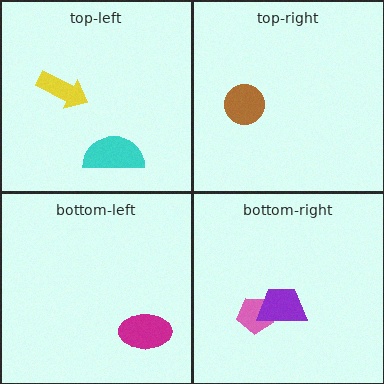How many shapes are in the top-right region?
1.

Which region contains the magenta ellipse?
The bottom-left region.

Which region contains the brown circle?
The top-right region.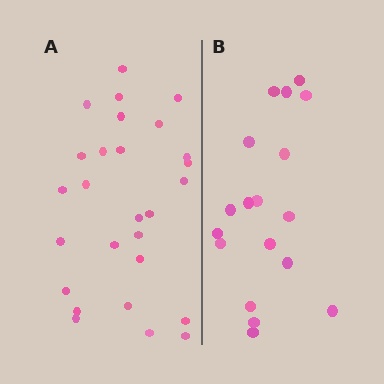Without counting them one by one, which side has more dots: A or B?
Region A (the left region) has more dots.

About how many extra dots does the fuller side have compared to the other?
Region A has roughly 8 or so more dots than region B.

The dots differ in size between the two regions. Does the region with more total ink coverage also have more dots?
No. Region B has more total ink coverage because its dots are larger, but region A actually contains more individual dots. Total area can be misleading — the number of items is what matters here.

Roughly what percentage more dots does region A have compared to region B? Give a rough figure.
About 50% more.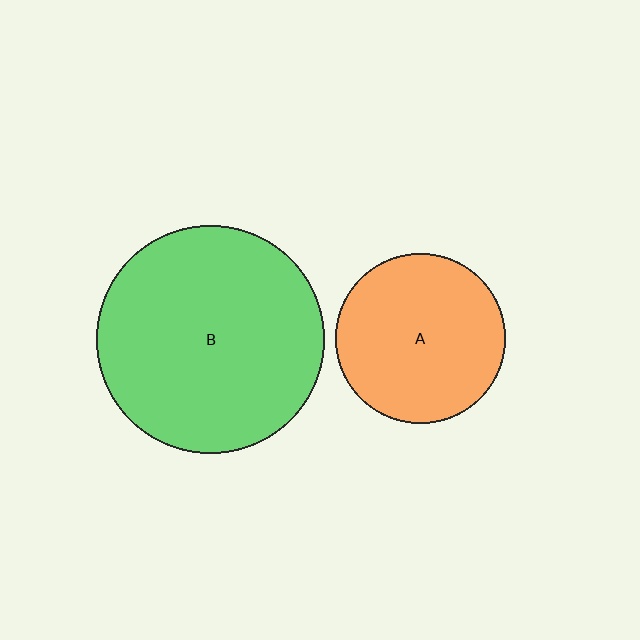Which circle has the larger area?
Circle B (green).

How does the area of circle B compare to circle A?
Approximately 1.8 times.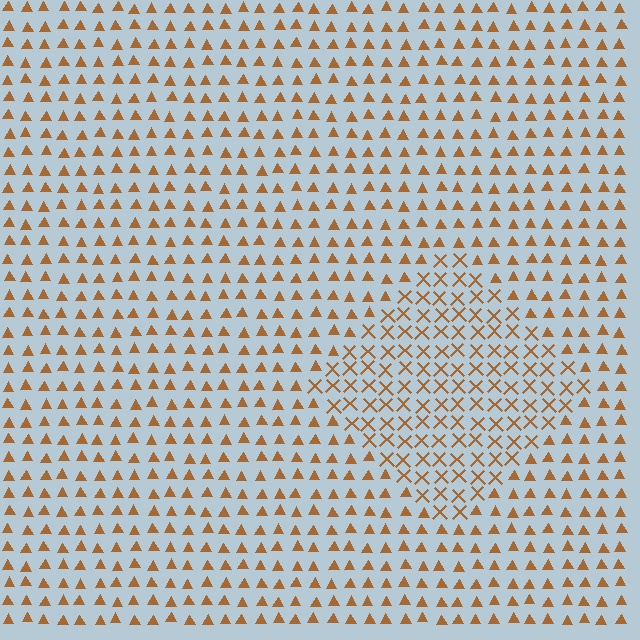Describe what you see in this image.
The image is filled with small brown elements arranged in a uniform grid. A diamond-shaped region contains X marks, while the surrounding area contains triangles. The boundary is defined purely by the change in element shape.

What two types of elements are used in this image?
The image uses X marks inside the diamond region and triangles outside it.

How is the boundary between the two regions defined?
The boundary is defined by a change in element shape: X marks inside vs. triangles outside. All elements share the same color and spacing.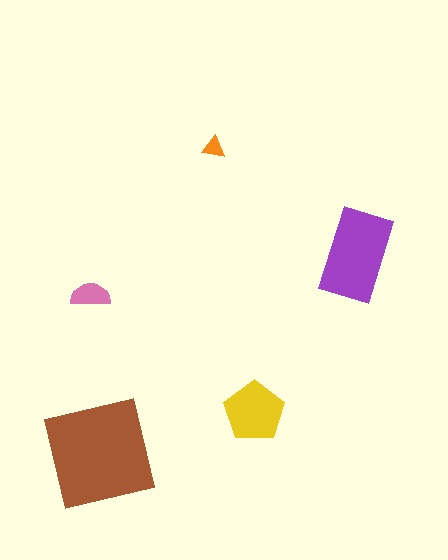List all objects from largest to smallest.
The brown square, the purple rectangle, the yellow pentagon, the pink semicircle, the orange triangle.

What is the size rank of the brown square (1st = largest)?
1st.